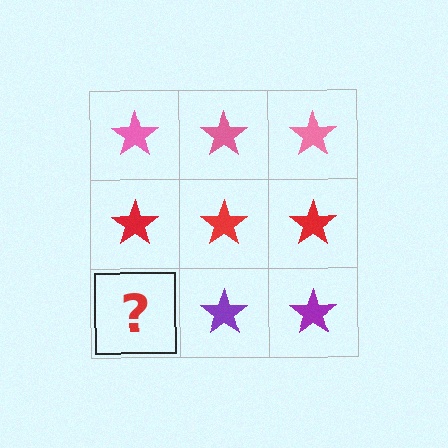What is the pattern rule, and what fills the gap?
The rule is that each row has a consistent color. The gap should be filled with a purple star.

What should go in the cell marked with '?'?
The missing cell should contain a purple star.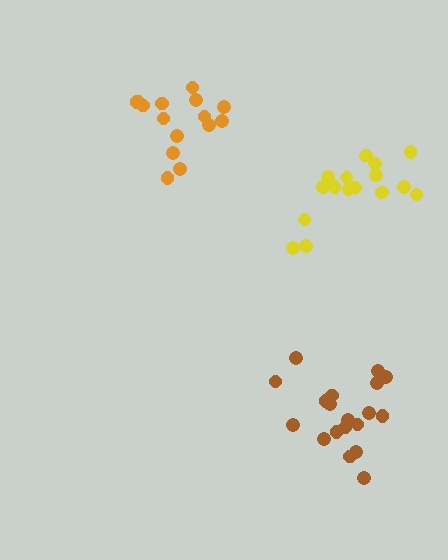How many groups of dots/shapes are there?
There are 3 groups.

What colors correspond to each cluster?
The clusters are colored: yellow, orange, brown.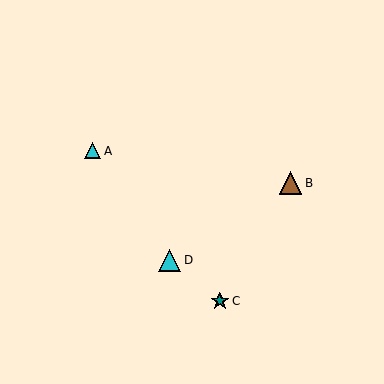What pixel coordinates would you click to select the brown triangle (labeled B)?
Click at (291, 183) to select the brown triangle B.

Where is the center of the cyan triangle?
The center of the cyan triangle is at (92, 151).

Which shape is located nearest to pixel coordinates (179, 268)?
The cyan triangle (labeled D) at (170, 260) is nearest to that location.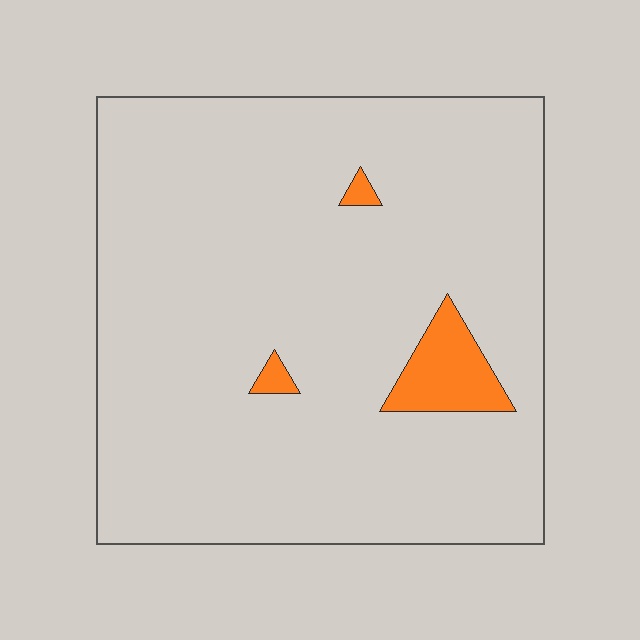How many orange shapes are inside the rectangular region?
3.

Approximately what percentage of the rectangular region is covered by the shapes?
Approximately 5%.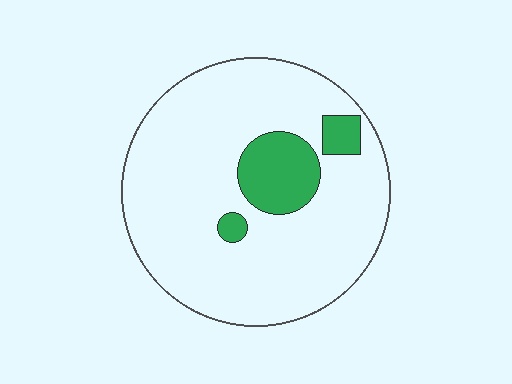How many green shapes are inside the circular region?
3.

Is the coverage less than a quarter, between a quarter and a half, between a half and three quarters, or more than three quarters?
Less than a quarter.